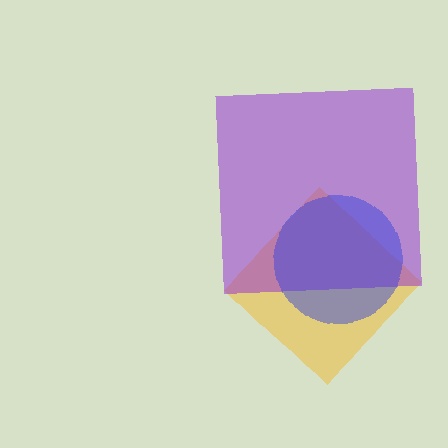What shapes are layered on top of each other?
The layered shapes are: a yellow diamond, a purple square, a blue circle.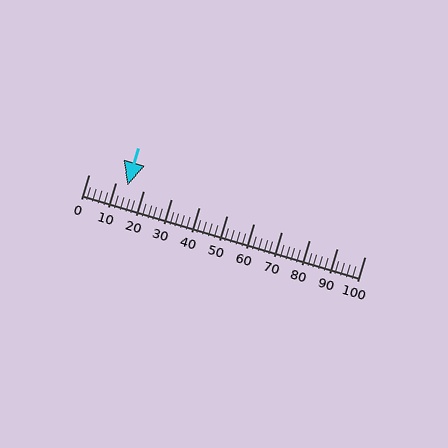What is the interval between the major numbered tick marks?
The major tick marks are spaced 10 units apart.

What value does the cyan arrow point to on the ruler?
The cyan arrow points to approximately 14.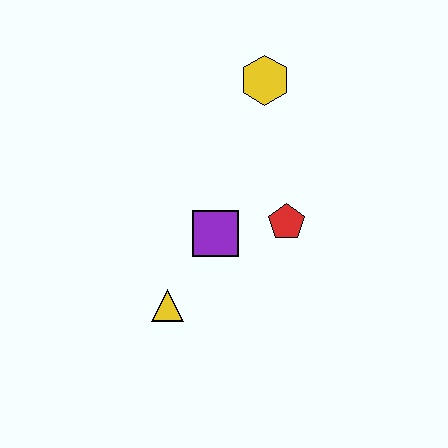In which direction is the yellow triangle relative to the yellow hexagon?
The yellow triangle is below the yellow hexagon.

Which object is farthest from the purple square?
The yellow hexagon is farthest from the purple square.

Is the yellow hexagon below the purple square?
No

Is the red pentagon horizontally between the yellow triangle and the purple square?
No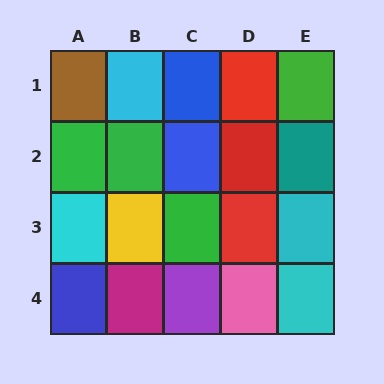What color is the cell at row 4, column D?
Pink.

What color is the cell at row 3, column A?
Cyan.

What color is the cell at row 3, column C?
Green.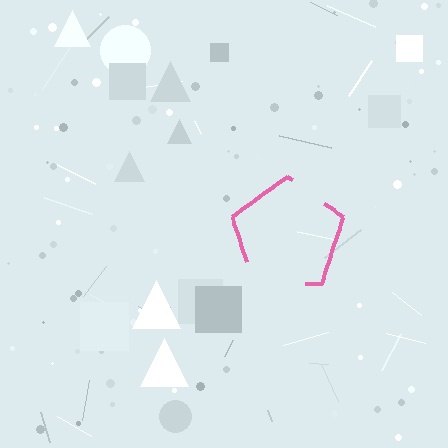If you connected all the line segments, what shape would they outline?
They would outline a pentagon.